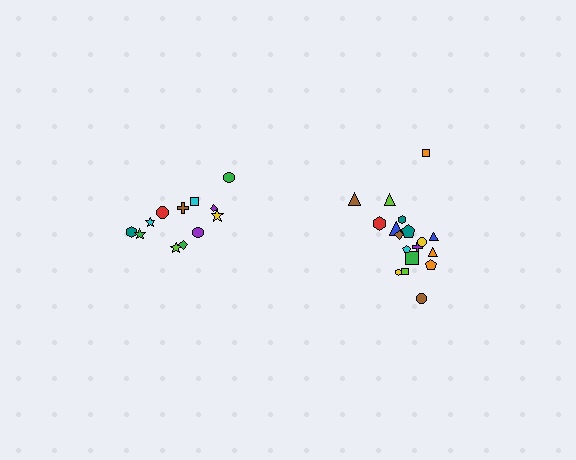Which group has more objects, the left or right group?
The right group.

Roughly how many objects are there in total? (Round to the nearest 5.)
Roughly 30 objects in total.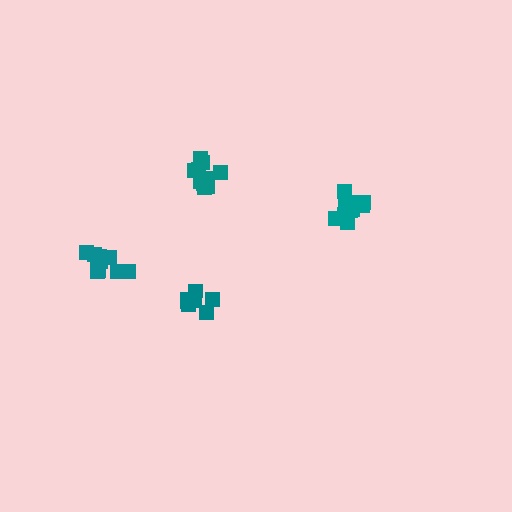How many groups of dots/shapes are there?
There are 4 groups.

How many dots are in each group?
Group 1: 8 dots, Group 2: 12 dots, Group 3: 11 dots, Group 4: 12 dots (43 total).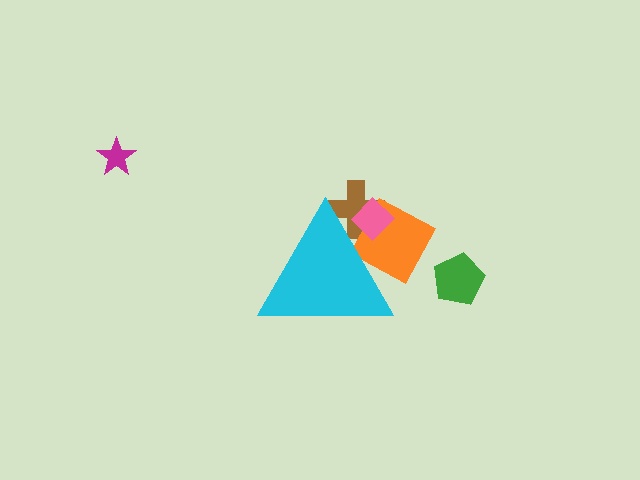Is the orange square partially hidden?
Yes, the orange square is partially hidden behind the cyan triangle.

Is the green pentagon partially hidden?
No, the green pentagon is fully visible.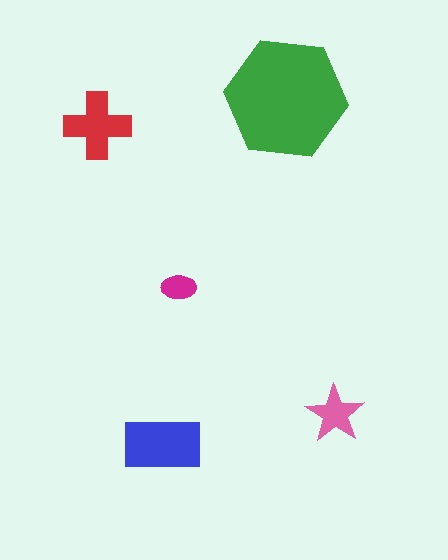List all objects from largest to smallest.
The green hexagon, the blue rectangle, the red cross, the pink star, the magenta ellipse.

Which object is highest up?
The green hexagon is topmost.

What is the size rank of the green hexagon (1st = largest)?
1st.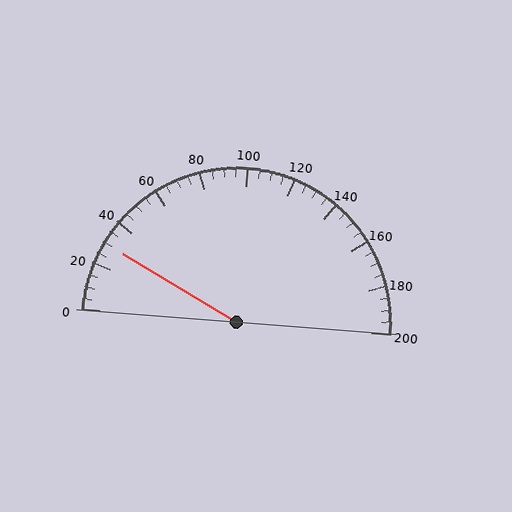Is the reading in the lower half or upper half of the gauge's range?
The reading is in the lower half of the range (0 to 200).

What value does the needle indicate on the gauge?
The needle indicates approximately 30.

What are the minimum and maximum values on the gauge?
The gauge ranges from 0 to 200.